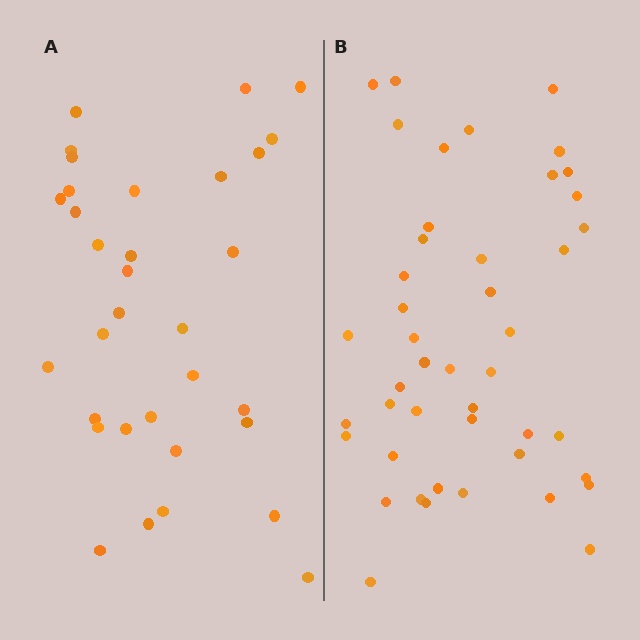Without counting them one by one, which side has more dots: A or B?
Region B (the right region) has more dots.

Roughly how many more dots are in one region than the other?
Region B has roughly 12 or so more dots than region A.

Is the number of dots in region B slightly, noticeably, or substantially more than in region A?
Region B has noticeably more, but not dramatically so. The ratio is roughly 1.4 to 1.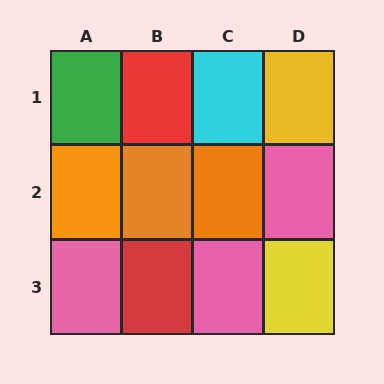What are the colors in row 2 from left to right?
Orange, orange, orange, pink.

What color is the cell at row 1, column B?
Red.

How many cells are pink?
3 cells are pink.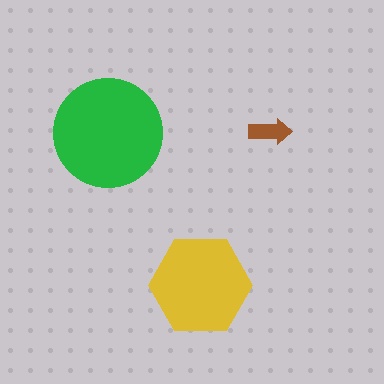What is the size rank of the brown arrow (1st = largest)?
3rd.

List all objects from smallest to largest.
The brown arrow, the yellow hexagon, the green circle.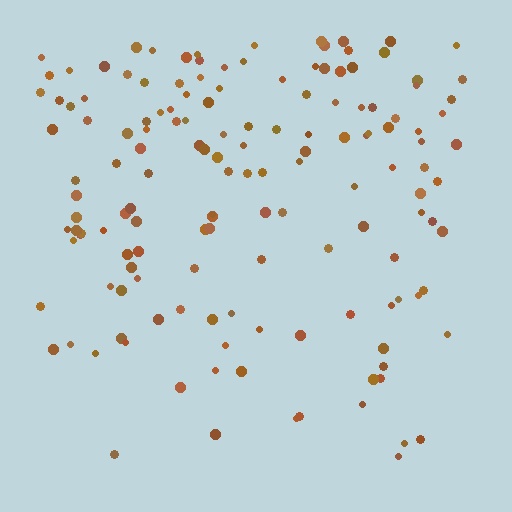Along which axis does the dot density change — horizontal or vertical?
Vertical.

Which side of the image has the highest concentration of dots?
The top.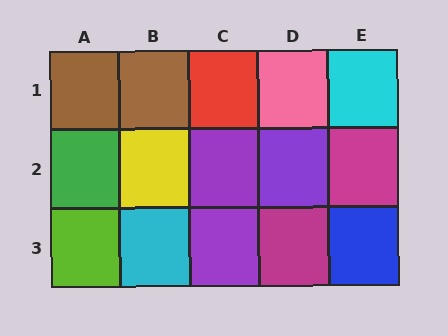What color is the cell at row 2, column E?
Magenta.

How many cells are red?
1 cell is red.